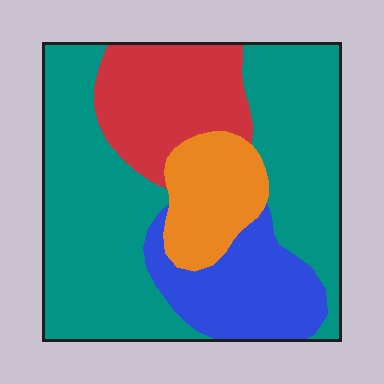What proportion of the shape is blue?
Blue takes up about one sixth (1/6) of the shape.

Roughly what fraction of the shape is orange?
Orange takes up about one eighth (1/8) of the shape.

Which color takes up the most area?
Teal, at roughly 55%.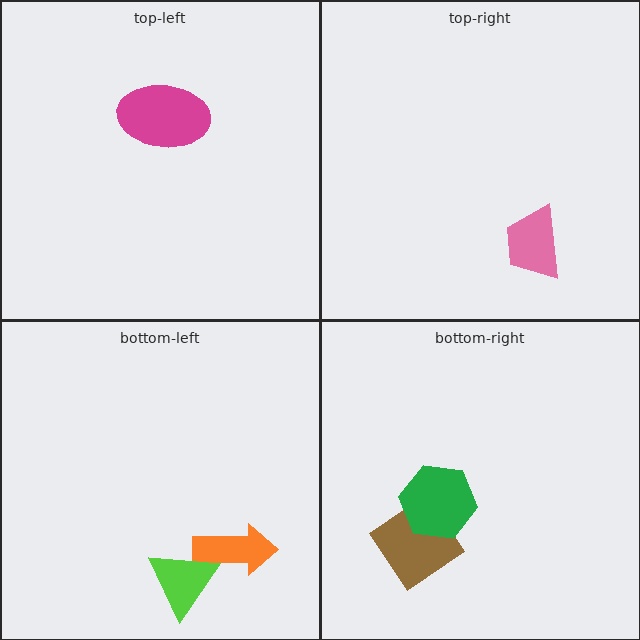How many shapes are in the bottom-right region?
2.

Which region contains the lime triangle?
The bottom-left region.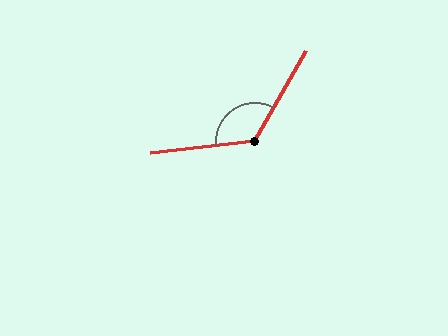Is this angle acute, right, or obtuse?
It is obtuse.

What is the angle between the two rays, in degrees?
Approximately 126 degrees.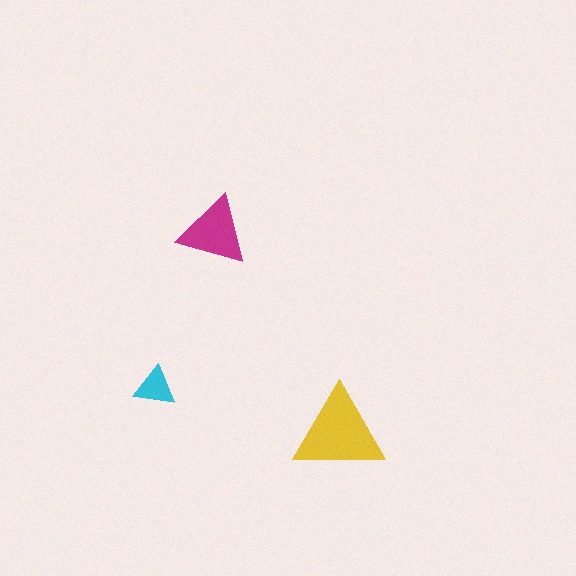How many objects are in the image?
There are 3 objects in the image.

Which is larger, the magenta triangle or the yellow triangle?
The yellow one.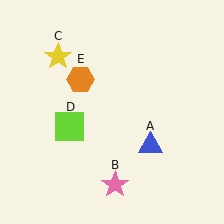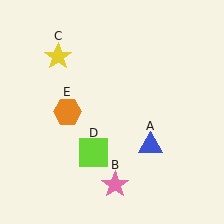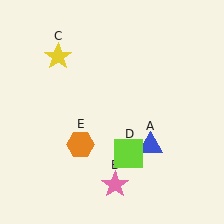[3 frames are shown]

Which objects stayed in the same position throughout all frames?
Blue triangle (object A) and pink star (object B) and yellow star (object C) remained stationary.